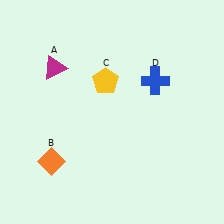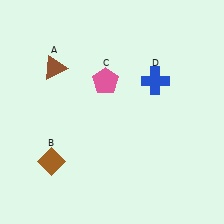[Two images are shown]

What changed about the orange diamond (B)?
In Image 1, B is orange. In Image 2, it changed to brown.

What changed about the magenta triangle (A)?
In Image 1, A is magenta. In Image 2, it changed to brown.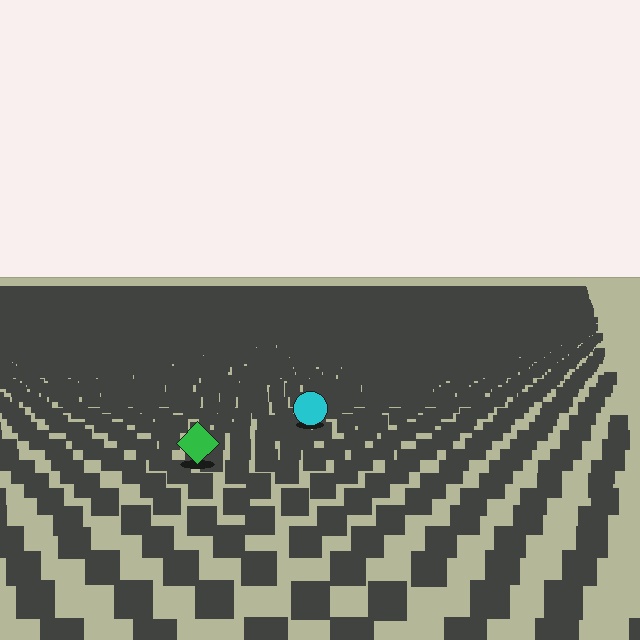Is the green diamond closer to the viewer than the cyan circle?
Yes. The green diamond is closer — you can tell from the texture gradient: the ground texture is coarser near it.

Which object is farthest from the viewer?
The cyan circle is farthest from the viewer. It appears smaller and the ground texture around it is denser.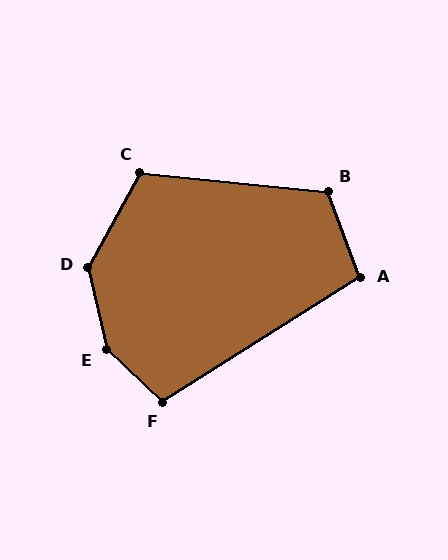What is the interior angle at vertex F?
Approximately 105 degrees (obtuse).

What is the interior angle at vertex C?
Approximately 113 degrees (obtuse).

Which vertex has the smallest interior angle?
A, at approximately 102 degrees.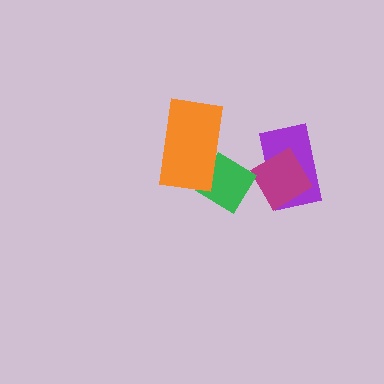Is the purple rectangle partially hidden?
Yes, it is partially covered by another shape.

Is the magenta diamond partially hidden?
Yes, it is partially covered by another shape.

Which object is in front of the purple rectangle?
The magenta diamond is in front of the purple rectangle.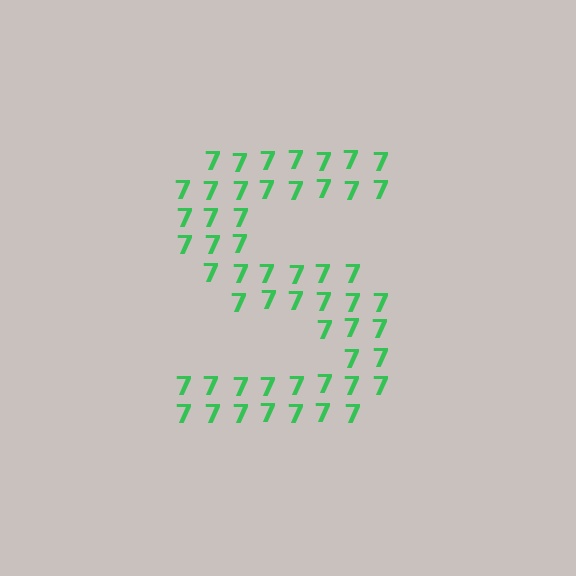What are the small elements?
The small elements are digit 7's.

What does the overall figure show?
The overall figure shows the letter S.